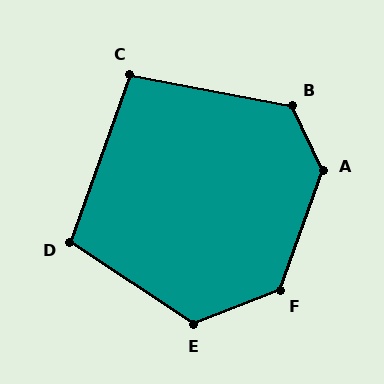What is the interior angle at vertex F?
Approximately 131 degrees (obtuse).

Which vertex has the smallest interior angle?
C, at approximately 99 degrees.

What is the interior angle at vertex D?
Approximately 104 degrees (obtuse).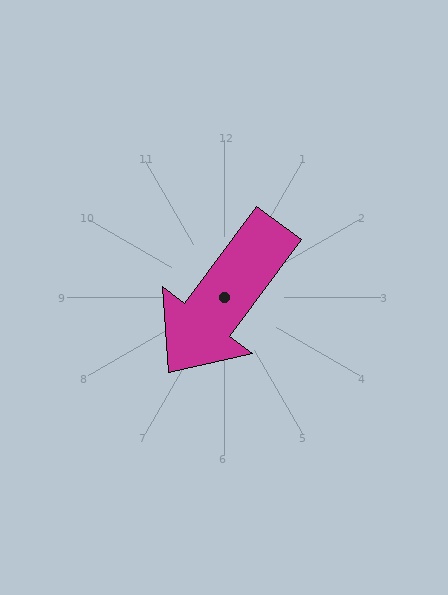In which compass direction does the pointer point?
Southwest.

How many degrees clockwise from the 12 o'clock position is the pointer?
Approximately 216 degrees.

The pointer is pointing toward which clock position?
Roughly 7 o'clock.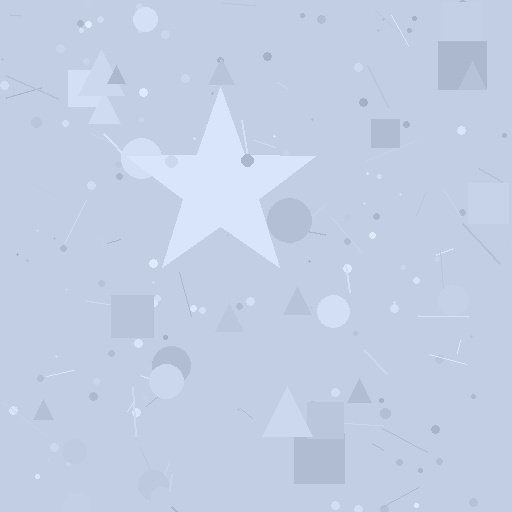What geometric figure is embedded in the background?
A star is embedded in the background.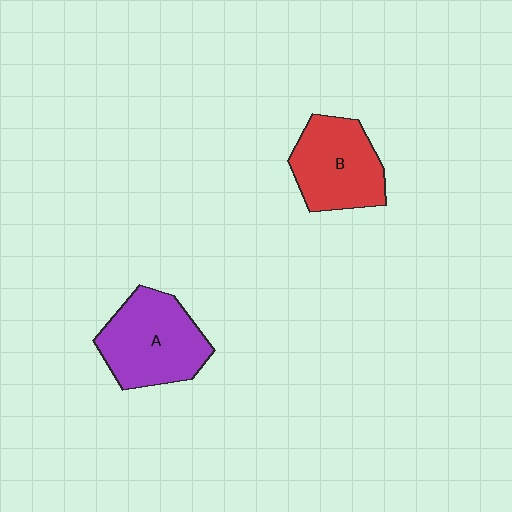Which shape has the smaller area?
Shape B (red).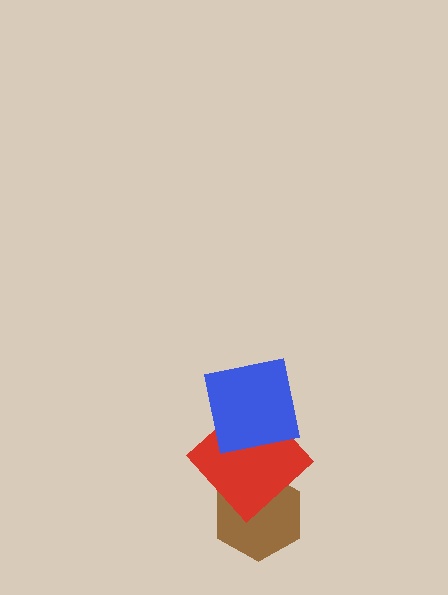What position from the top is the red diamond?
The red diamond is 2nd from the top.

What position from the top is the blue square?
The blue square is 1st from the top.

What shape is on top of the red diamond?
The blue square is on top of the red diamond.